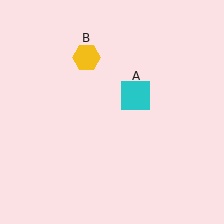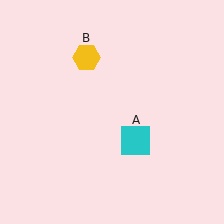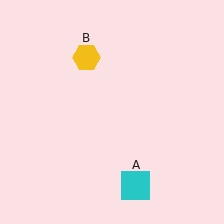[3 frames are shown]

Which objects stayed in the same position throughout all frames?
Yellow hexagon (object B) remained stationary.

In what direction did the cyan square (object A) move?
The cyan square (object A) moved down.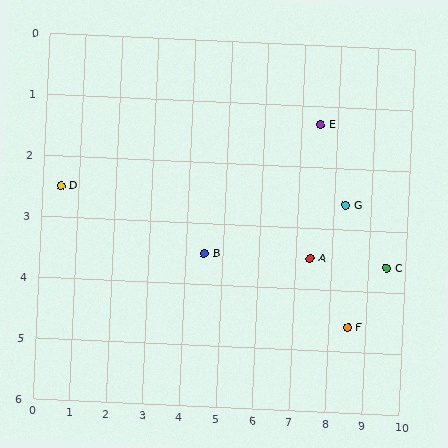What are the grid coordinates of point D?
Point D is at approximately (0.5, 2.5).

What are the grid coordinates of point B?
Point B is at approximately (4.5, 3.5).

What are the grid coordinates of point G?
Point G is at approximately (8.3, 2.6).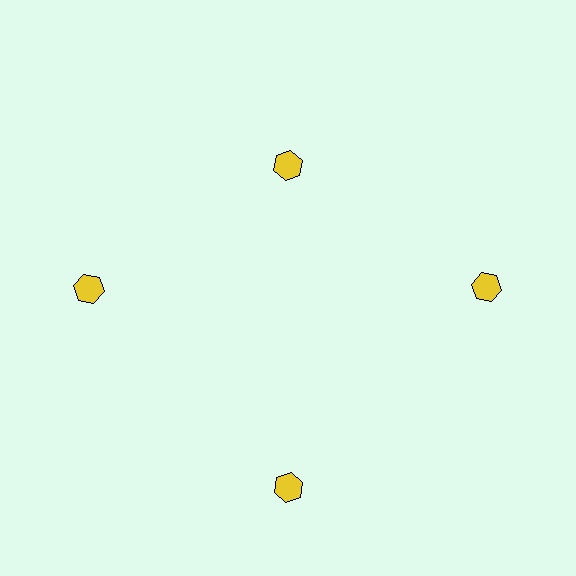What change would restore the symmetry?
The symmetry would be restored by moving it outward, back onto the ring so that all 4 hexagons sit at equal angles and equal distance from the center.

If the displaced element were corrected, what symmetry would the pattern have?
It would have 4-fold rotational symmetry — the pattern would map onto itself every 90 degrees.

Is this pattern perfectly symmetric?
No. The 4 yellow hexagons are arranged in a ring, but one element near the 12 o'clock position is pulled inward toward the center, breaking the 4-fold rotational symmetry.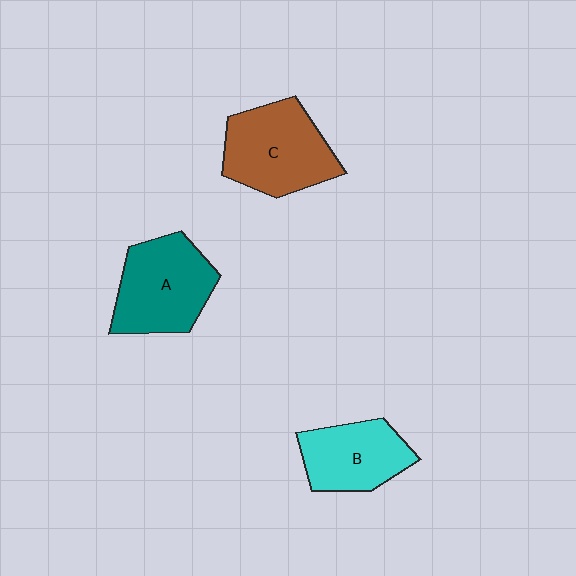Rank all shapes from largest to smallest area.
From largest to smallest: C (brown), A (teal), B (cyan).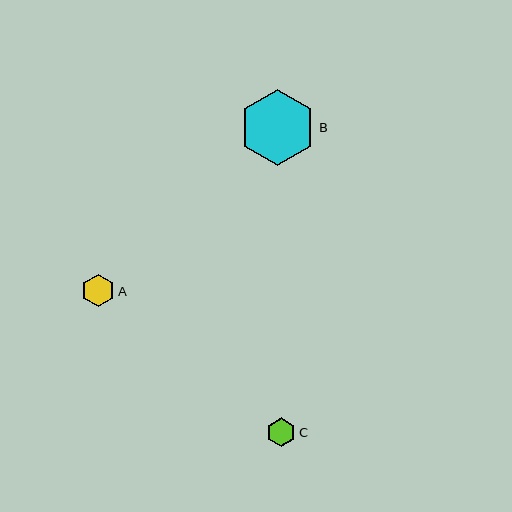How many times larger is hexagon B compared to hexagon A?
Hexagon B is approximately 2.3 times the size of hexagon A.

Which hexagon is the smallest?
Hexagon C is the smallest with a size of approximately 29 pixels.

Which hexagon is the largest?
Hexagon B is the largest with a size of approximately 77 pixels.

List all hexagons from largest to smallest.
From largest to smallest: B, A, C.